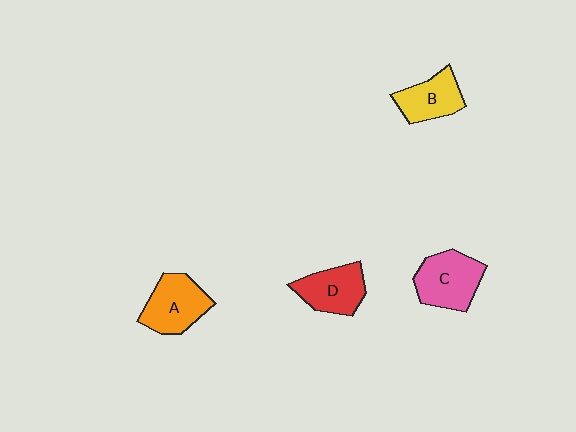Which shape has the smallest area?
Shape B (yellow).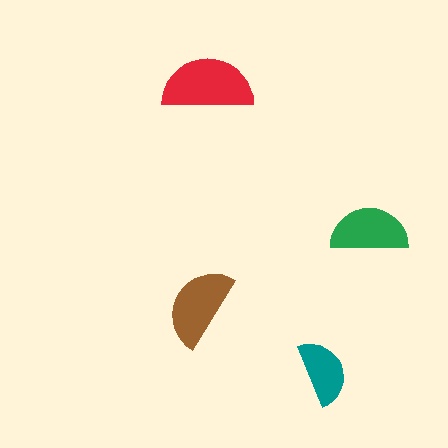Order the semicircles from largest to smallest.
the red one, the brown one, the green one, the teal one.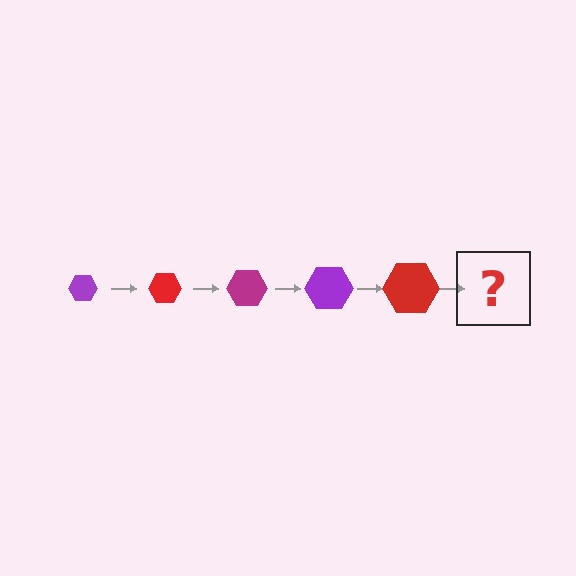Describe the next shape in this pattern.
It should be a magenta hexagon, larger than the previous one.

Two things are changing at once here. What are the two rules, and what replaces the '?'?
The two rules are that the hexagon grows larger each step and the color cycles through purple, red, and magenta. The '?' should be a magenta hexagon, larger than the previous one.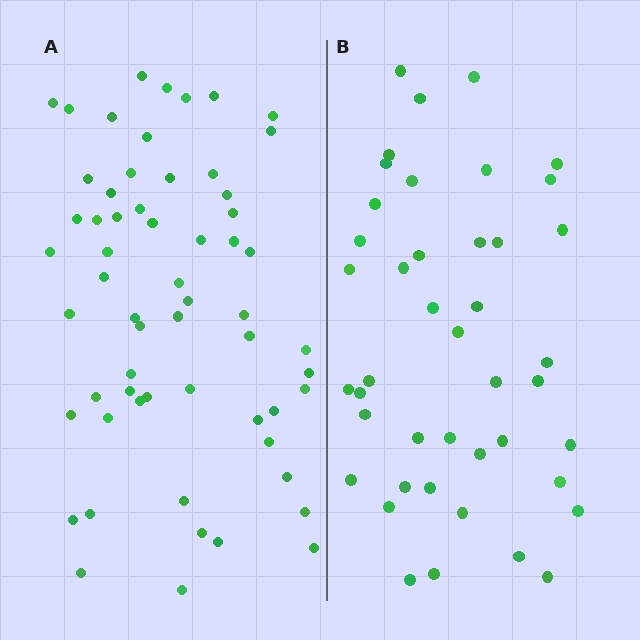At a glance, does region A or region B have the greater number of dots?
Region A (the left region) has more dots.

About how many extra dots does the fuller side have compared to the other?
Region A has approximately 15 more dots than region B.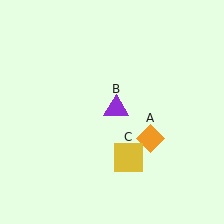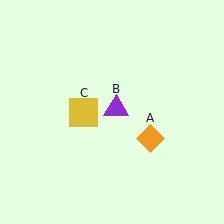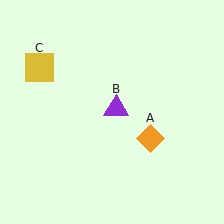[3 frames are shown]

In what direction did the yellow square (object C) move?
The yellow square (object C) moved up and to the left.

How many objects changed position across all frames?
1 object changed position: yellow square (object C).